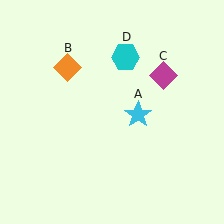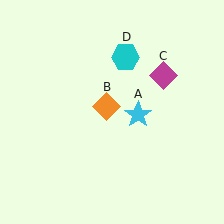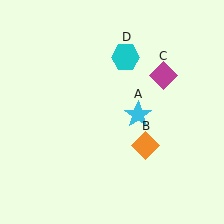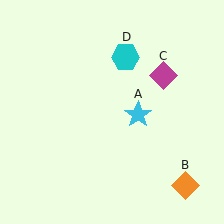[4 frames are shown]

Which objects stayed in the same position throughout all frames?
Cyan star (object A) and magenta diamond (object C) and cyan hexagon (object D) remained stationary.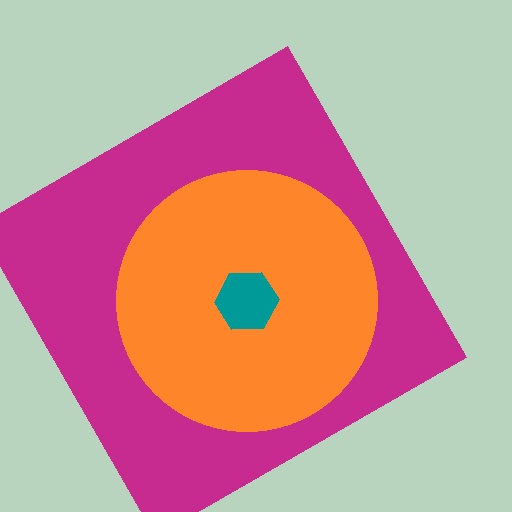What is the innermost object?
The teal hexagon.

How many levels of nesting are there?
3.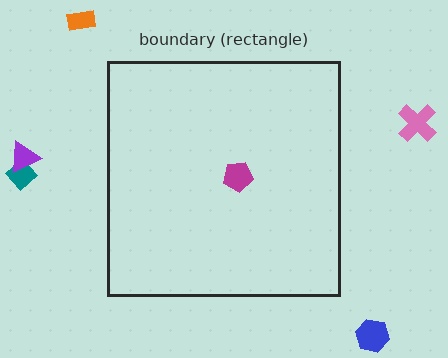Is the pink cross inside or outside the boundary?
Outside.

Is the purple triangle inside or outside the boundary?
Outside.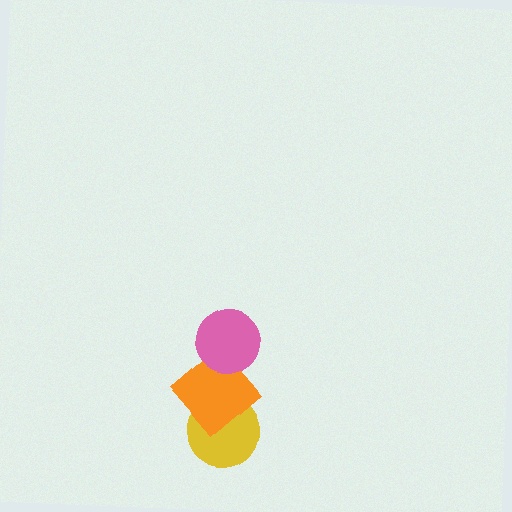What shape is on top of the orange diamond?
The pink circle is on top of the orange diamond.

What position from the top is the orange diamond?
The orange diamond is 2nd from the top.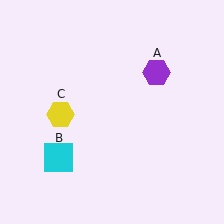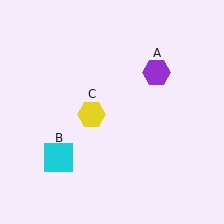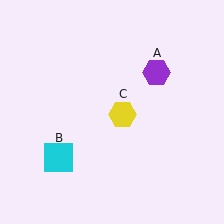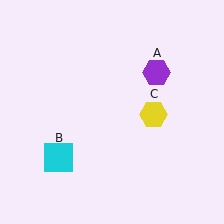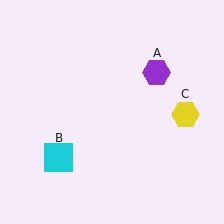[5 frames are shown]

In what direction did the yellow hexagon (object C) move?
The yellow hexagon (object C) moved right.